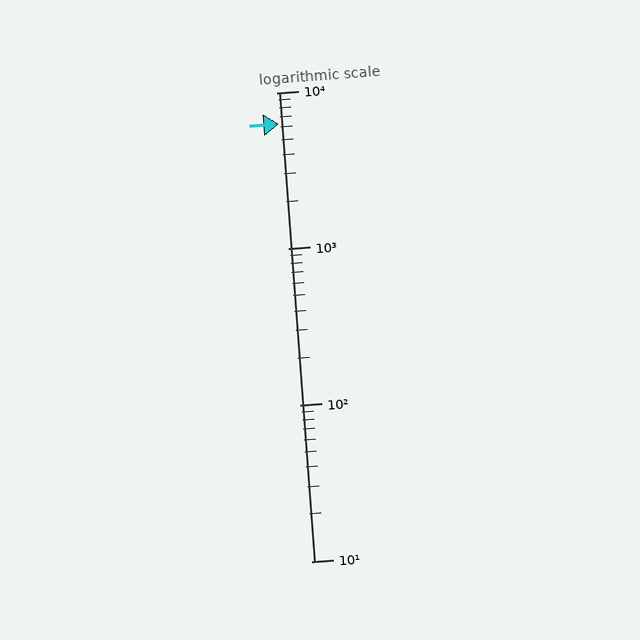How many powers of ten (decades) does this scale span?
The scale spans 3 decades, from 10 to 10000.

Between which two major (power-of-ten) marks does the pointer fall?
The pointer is between 1000 and 10000.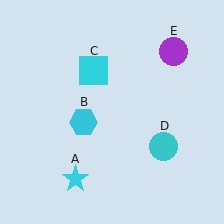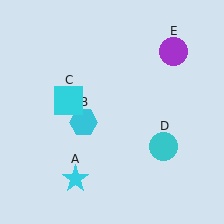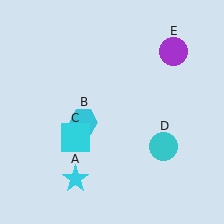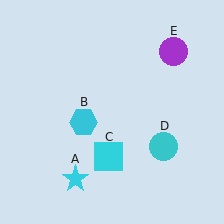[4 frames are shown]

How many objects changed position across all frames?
1 object changed position: cyan square (object C).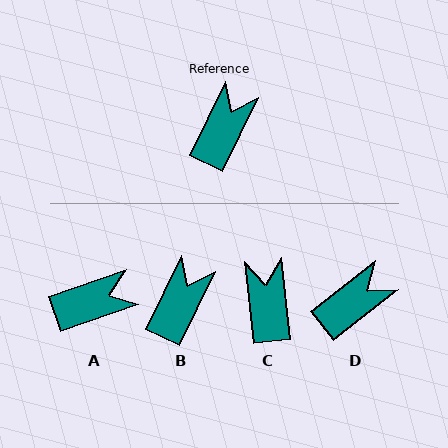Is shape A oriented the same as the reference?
No, it is off by about 45 degrees.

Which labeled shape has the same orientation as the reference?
B.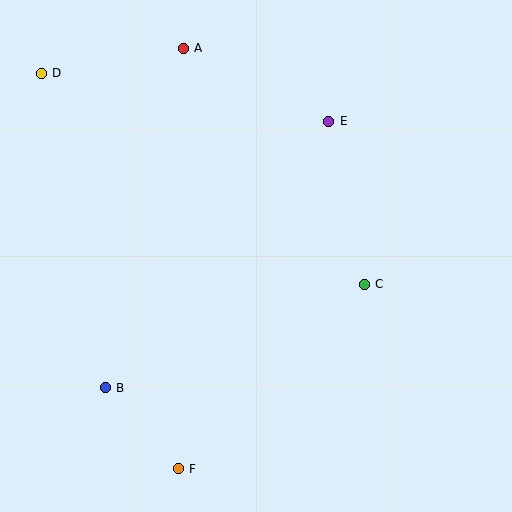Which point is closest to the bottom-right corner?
Point C is closest to the bottom-right corner.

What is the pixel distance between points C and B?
The distance between C and B is 279 pixels.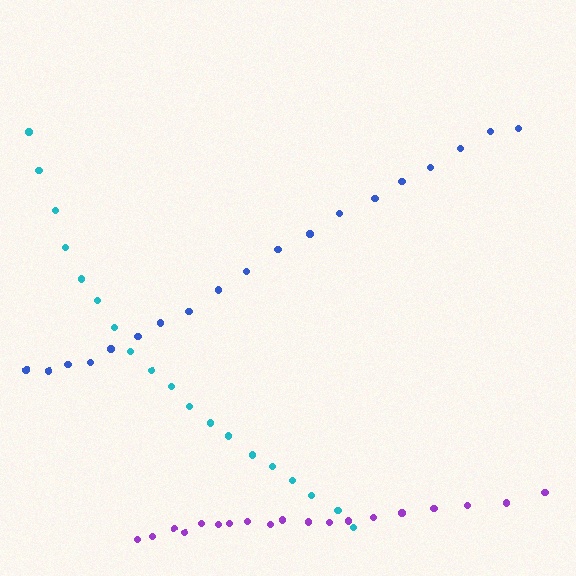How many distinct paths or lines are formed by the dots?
There are 3 distinct paths.